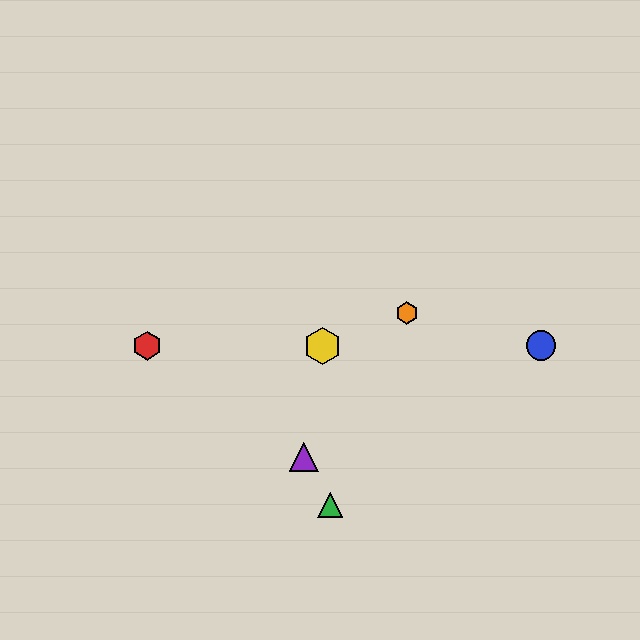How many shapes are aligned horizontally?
3 shapes (the red hexagon, the blue circle, the yellow hexagon) are aligned horizontally.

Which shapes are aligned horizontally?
The red hexagon, the blue circle, the yellow hexagon are aligned horizontally.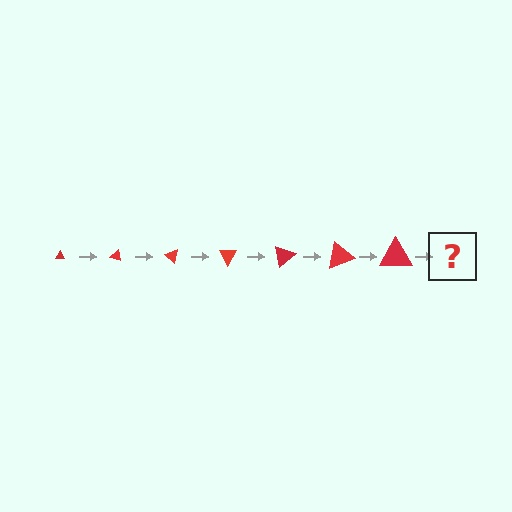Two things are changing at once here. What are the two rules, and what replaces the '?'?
The two rules are that the triangle grows larger each step and it rotates 20 degrees each step. The '?' should be a triangle, larger than the previous one and rotated 140 degrees from the start.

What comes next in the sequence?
The next element should be a triangle, larger than the previous one and rotated 140 degrees from the start.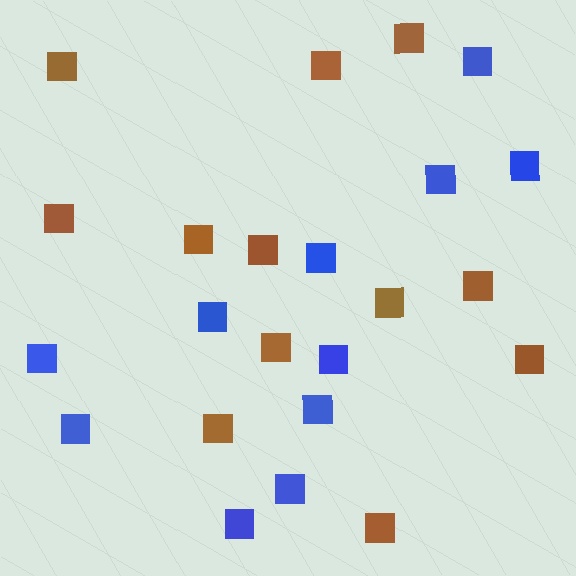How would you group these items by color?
There are 2 groups: one group of brown squares (12) and one group of blue squares (11).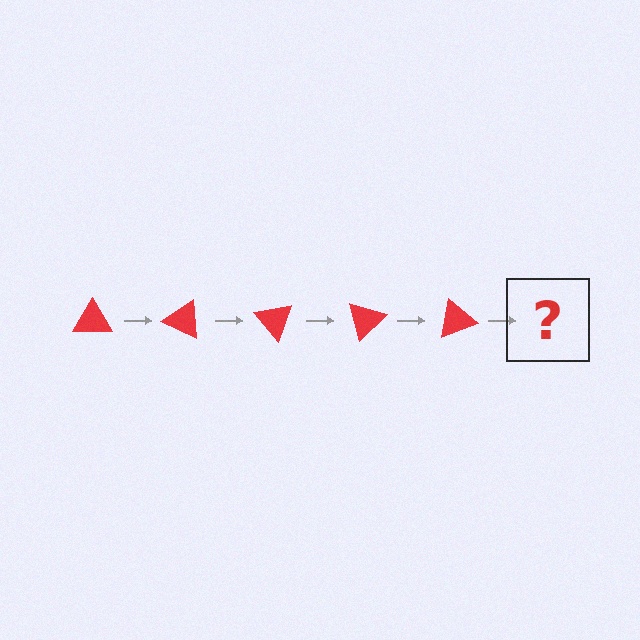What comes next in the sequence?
The next element should be a red triangle rotated 125 degrees.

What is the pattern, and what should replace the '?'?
The pattern is that the triangle rotates 25 degrees each step. The '?' should be a red triangle rotated 125 degrees.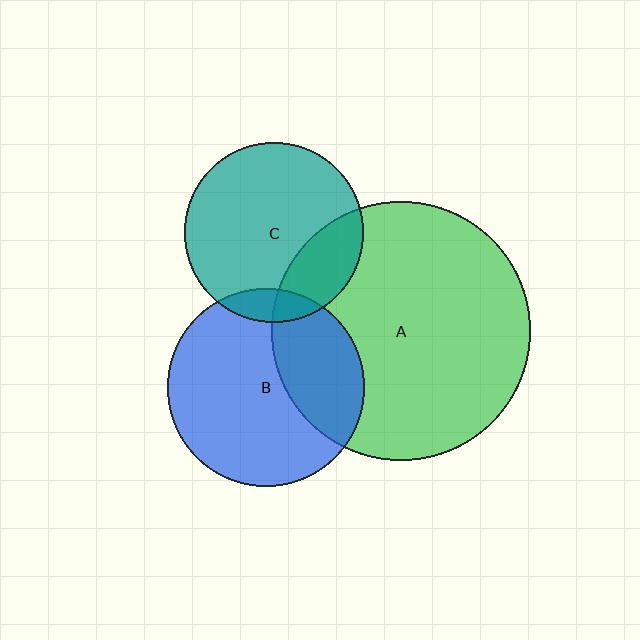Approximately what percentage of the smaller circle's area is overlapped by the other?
Approximately 30%.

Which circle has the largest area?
Circle A (green).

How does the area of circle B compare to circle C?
Approximately 1.2 times.